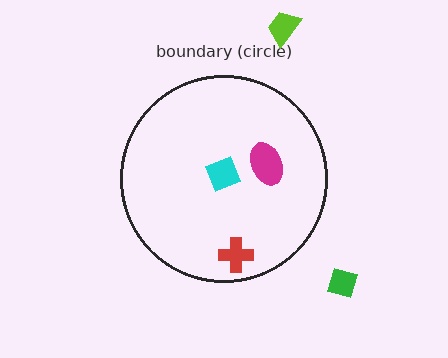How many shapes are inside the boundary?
3 inside, 2 outside.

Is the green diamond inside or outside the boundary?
Outside.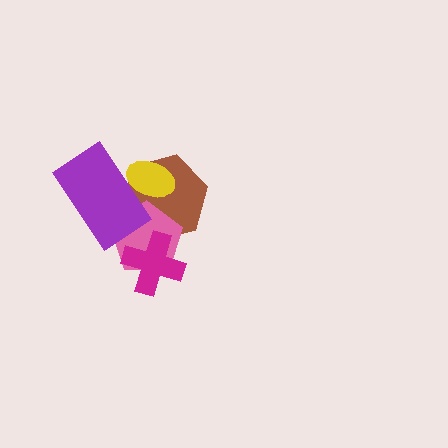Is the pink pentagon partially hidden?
Yes, it is partially covered by another shape.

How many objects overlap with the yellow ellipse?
2 objects overlap with the yellow ellipse.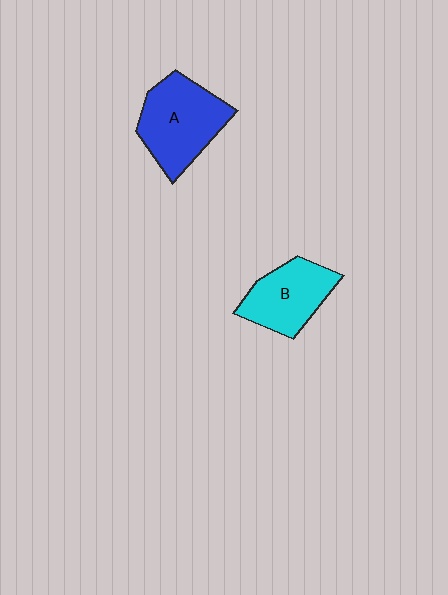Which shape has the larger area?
Shape A (blue).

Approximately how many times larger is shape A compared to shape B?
Approximately 1.3 times.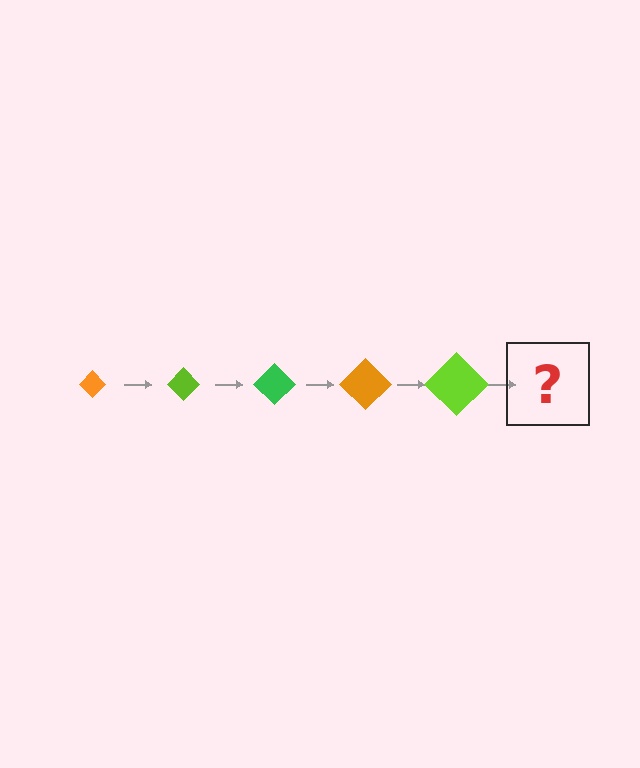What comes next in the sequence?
The next element should be a green diamond, larger than the previous one.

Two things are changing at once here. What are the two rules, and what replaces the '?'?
The two rules are that the diamond grows larger each step and the color cycles through orange, lime, and green. The '?' should be a green diamond, larger than the previous one.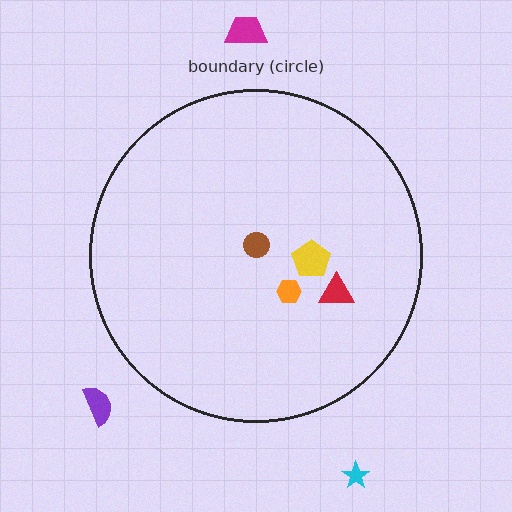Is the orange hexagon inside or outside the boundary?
Inside.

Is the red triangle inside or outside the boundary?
Inside.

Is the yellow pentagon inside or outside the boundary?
Inside.